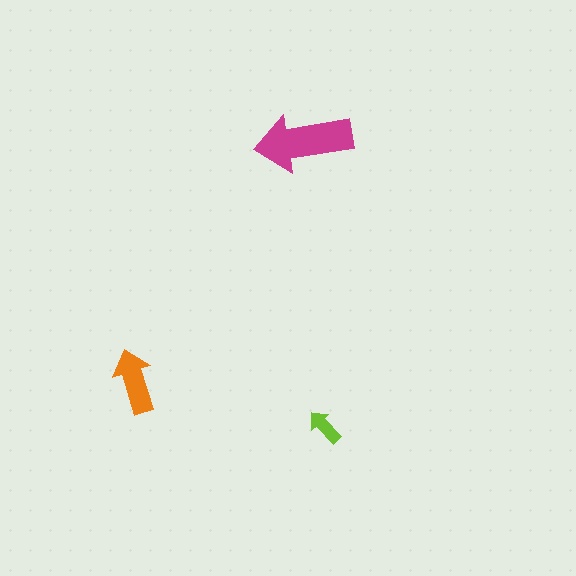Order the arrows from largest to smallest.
the magenta one, the orange one, the lime one.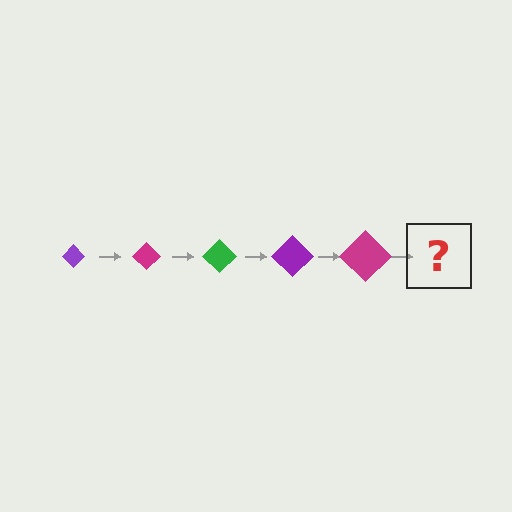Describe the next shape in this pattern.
It should be a green diamond, larger than the previous one.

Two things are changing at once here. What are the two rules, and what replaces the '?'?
The two rules are that the diamond grows larger each step and the color cycles through purple, magenta, and green. The '?' should be a green diamond, larger than the previous one.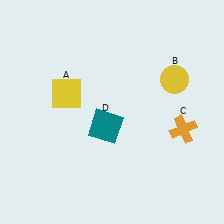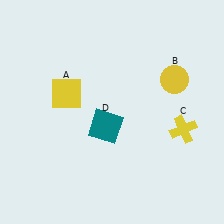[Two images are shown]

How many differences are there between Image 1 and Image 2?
There is 1 difference between the two images.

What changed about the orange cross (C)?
In Image 1, C is orange. In Image 2, it changed to yellow.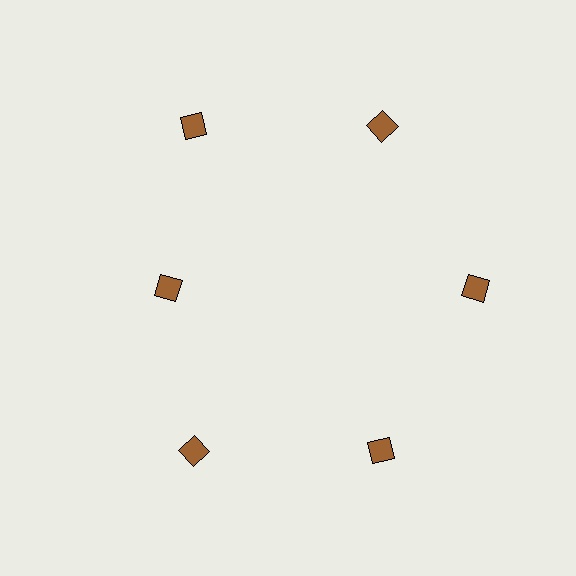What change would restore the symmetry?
The symmetry would be restored by moving it outward, back onto the ring so that all 6 diamonds sit at equal angles and equal distance from the center.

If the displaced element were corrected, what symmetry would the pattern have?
It would have 6-fold rotational symmetry — the pattern would map onto itself every 60 degrees.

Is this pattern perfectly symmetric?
No. The 6 brown diamonds are arranged in a ring, but one element near the 9 o'clock position is pulled inward toward the center, breaking the 6-fold rotational symmetry.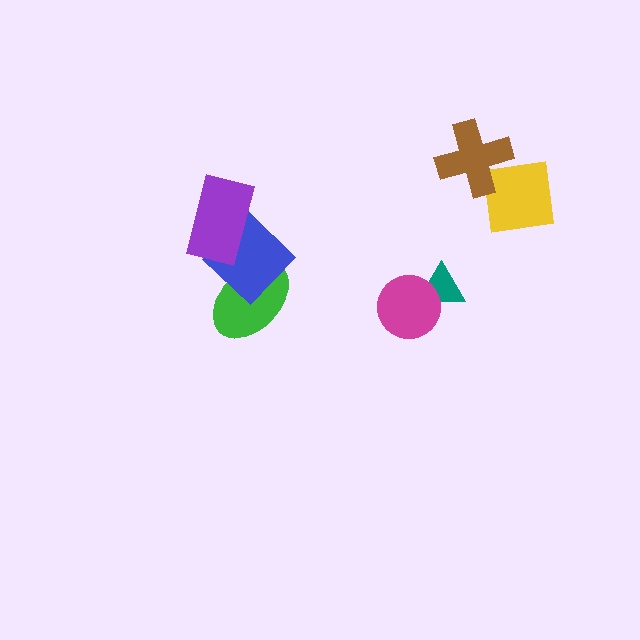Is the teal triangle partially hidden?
Yes, it is partially covered by another shape.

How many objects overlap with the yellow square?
1 object overlaps with the yellow square.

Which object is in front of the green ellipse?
The blue diamond is in front of the green ellipse.